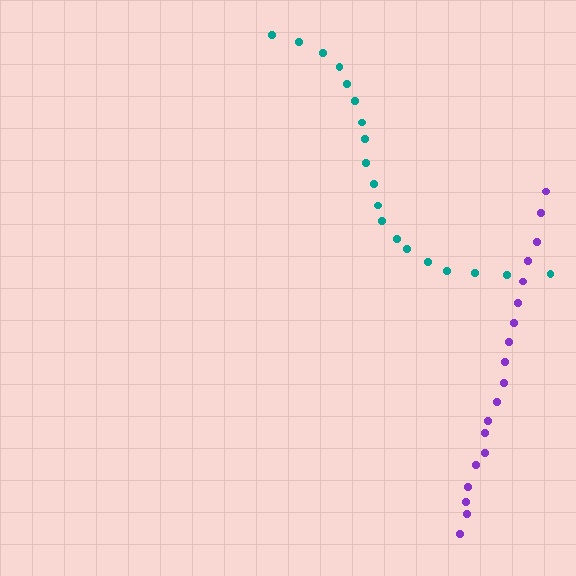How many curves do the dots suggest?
There are 2 distinct paths.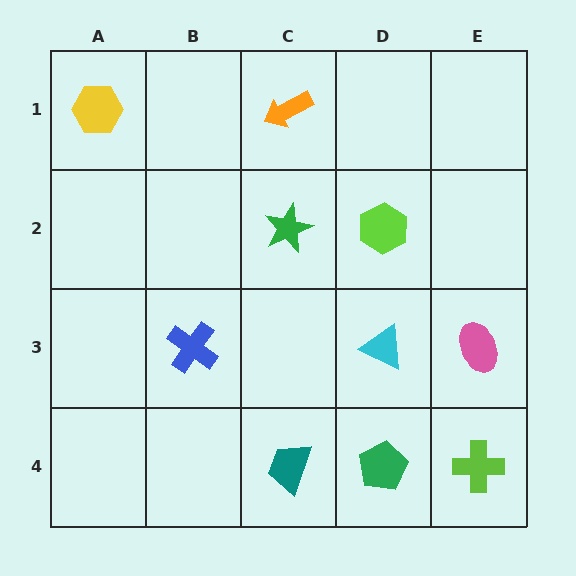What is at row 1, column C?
An orange arrow.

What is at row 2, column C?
A green star.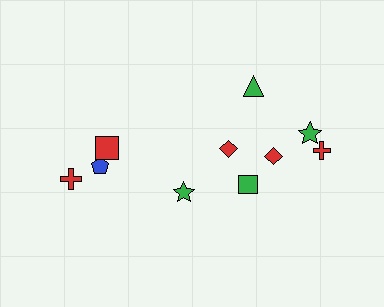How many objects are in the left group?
There are 4 objects.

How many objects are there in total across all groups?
There are 10 objects.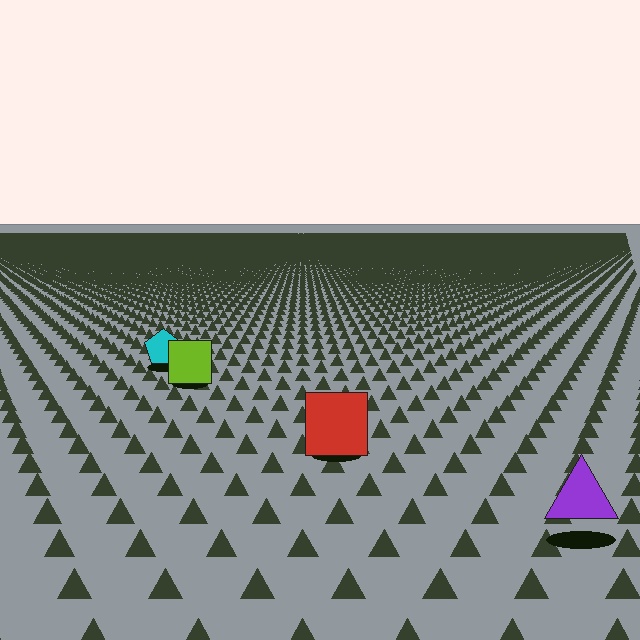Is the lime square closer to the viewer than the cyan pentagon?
Yes. The lime square is closer — you can tell from the texture gradient: the ground texture is coarser near it.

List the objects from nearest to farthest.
From nearest to farthest: the purple triangle, the red square, the lime square, the cyan pentagon.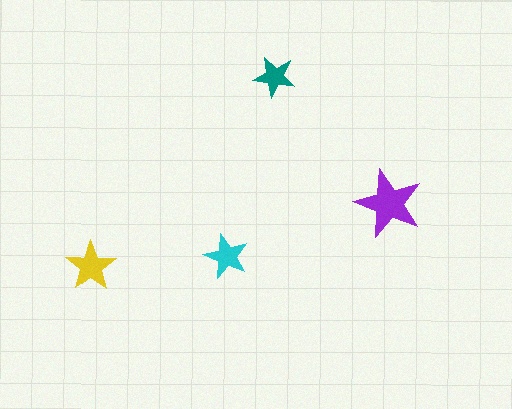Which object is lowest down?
The yellow star is bottommost.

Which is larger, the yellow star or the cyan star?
The yellow one.